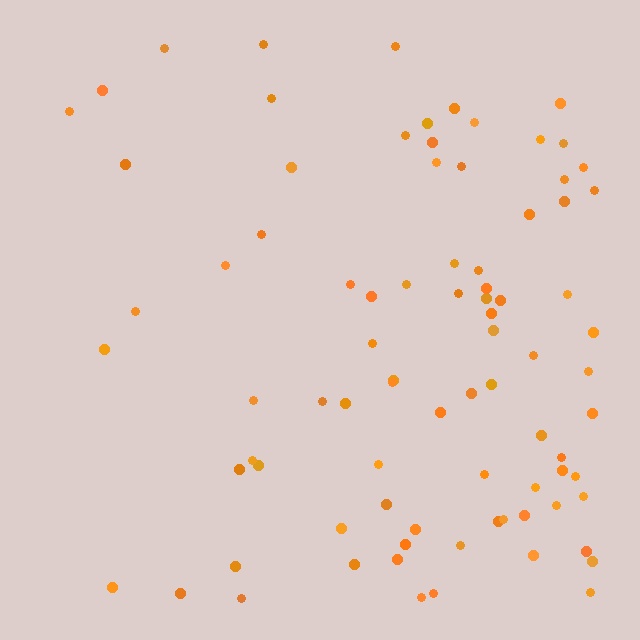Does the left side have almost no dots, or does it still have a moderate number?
Still a moderate number, just noticeably fewer than the right.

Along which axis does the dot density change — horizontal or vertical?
Horizontal.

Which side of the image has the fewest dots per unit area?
The left.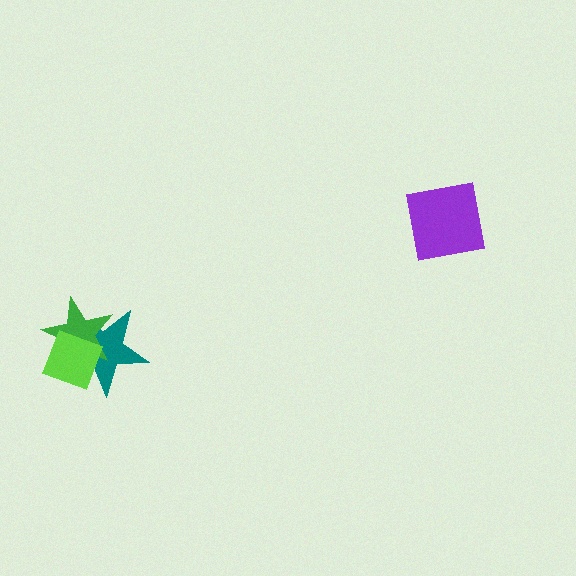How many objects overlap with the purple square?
0 objects overlap with the purple square.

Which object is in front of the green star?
The lime diamond is in front of the green star.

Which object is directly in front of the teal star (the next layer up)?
The green star is directly in front of the teal star.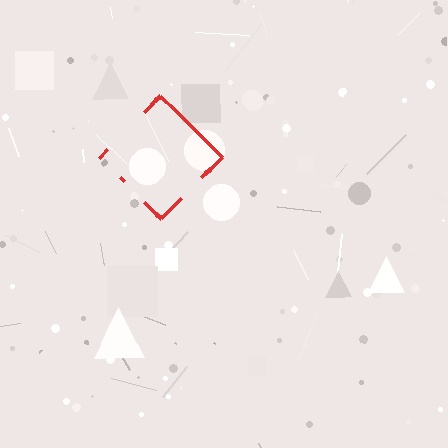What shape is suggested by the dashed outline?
The dashed outline suggests a diamond.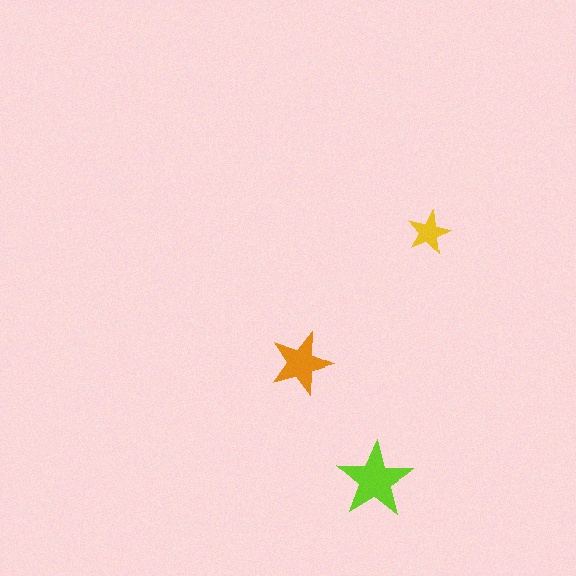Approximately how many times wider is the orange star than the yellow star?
About 1.5 times wider.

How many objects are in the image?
There are 3 objects in the image.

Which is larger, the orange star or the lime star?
The lime one.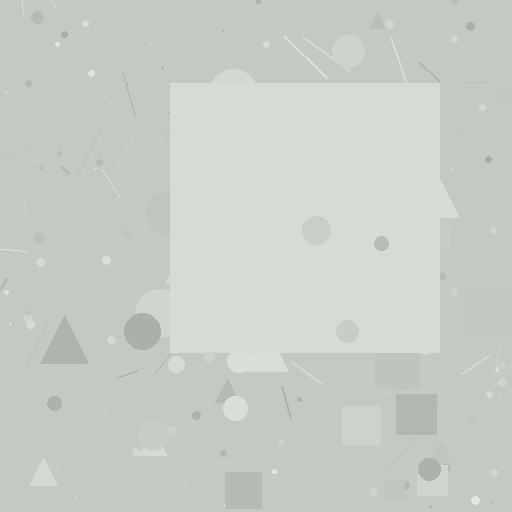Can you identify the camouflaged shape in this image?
The camouflaged shape is a square.